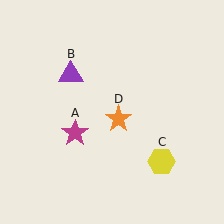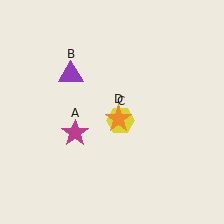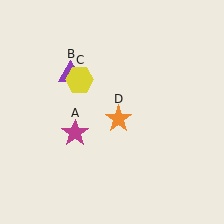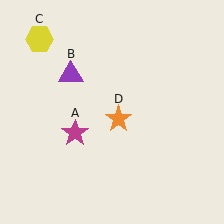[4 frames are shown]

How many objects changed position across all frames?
1 object changed position: yellow hexagon (object C).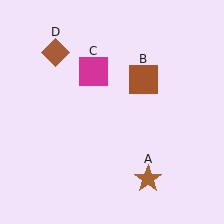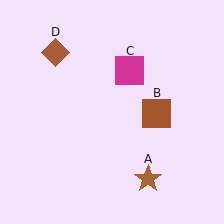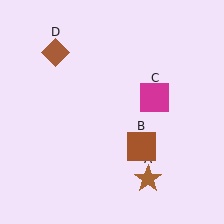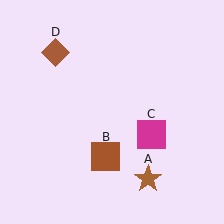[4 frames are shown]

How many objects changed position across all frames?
2 objects changed position: brown square (object B), magenta square (object C).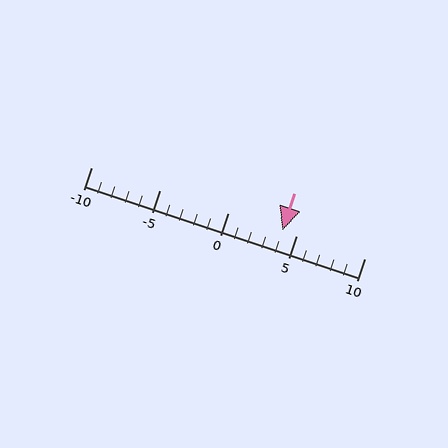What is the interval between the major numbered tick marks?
The major tick marks are spaced 5 units apart.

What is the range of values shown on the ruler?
The ruler shows values from -10 to 10.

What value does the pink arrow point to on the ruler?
The pink arrow points to approximately 4.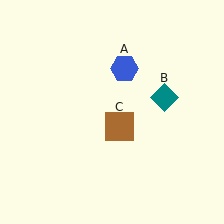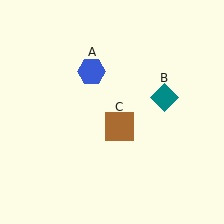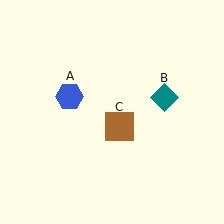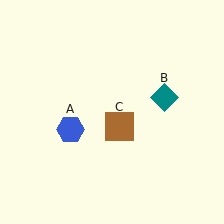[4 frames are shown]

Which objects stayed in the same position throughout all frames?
Teal diamond (object B) and brown square (object C) remained stationary.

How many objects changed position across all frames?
1 object changed position: blue hexagon (object A).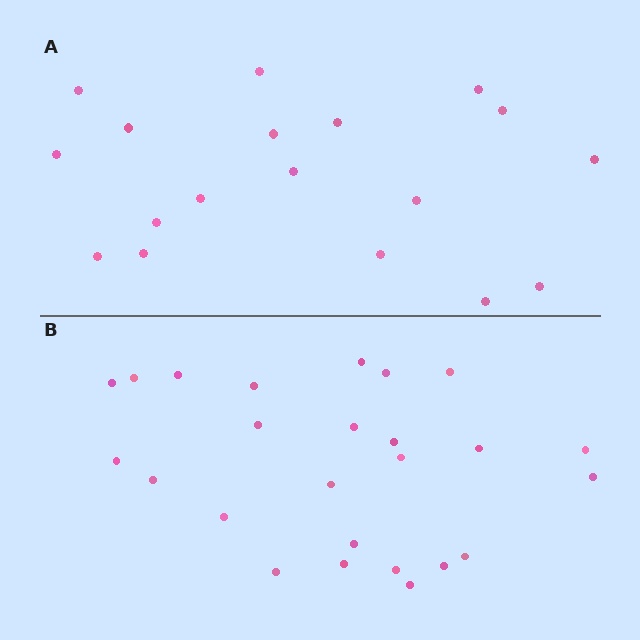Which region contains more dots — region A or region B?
Region B (the bottom region) has more dots.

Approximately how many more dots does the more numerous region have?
Region B has roughly 8 or so more dots than region A.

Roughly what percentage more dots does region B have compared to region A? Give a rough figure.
About 40% more.